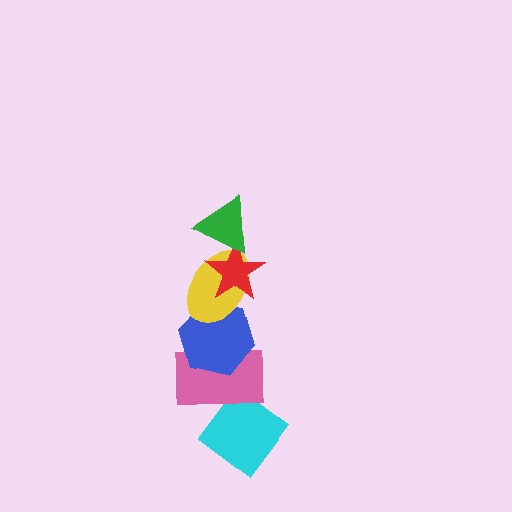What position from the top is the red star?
The red star is 2nd from the top.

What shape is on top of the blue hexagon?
The yellow ellipse is on top of the blue hexagon.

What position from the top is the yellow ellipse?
The yellow ellipse is 3rd from the top.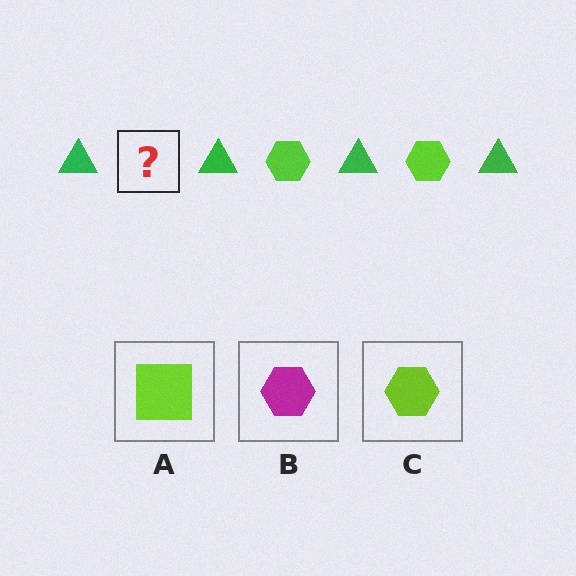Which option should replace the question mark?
Option C.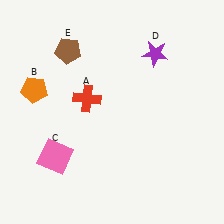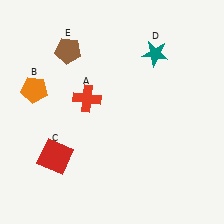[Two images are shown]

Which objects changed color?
C changed from pink to red. D changed from purple to teal.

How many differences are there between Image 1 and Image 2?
There are 2 differences between the two images.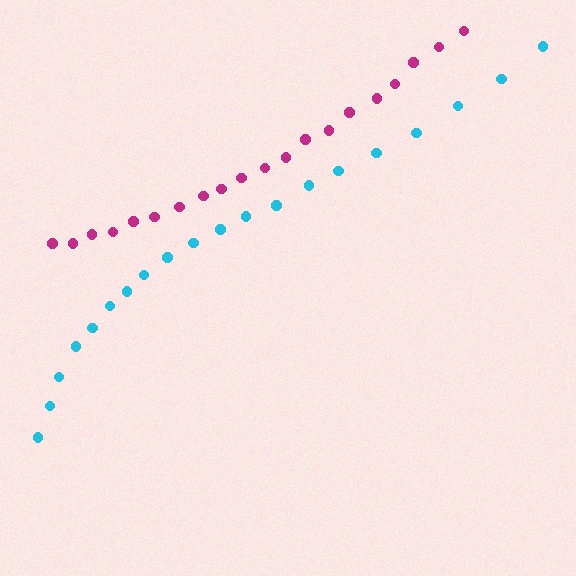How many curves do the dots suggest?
There are 2 distinct paths.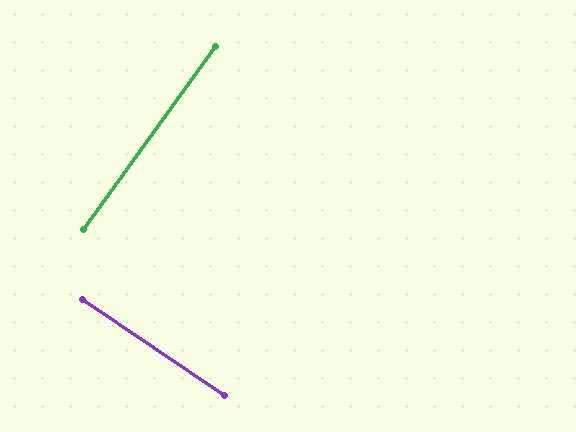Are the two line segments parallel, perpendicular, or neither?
Perpendicular — they meet at approximately 88°.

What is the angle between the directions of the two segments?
Approximately 88 degrees.